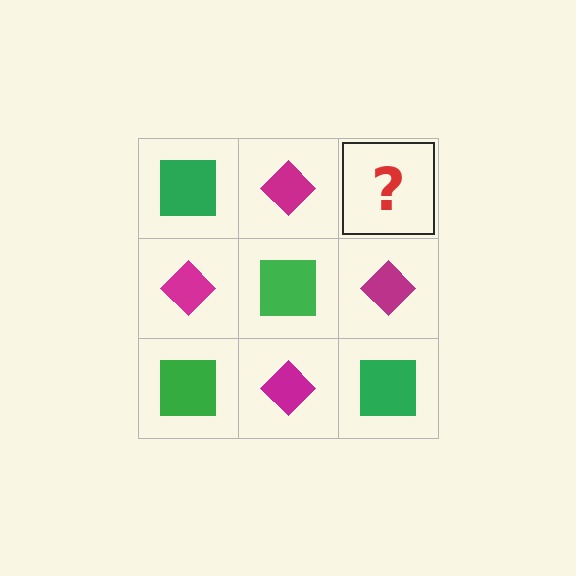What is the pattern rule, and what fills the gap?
The rule is that it alternates green square and magenta diamond in a checkerboard pattern. The gap should be filled with a green square.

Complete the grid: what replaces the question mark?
The question mark should be replaced with a green square.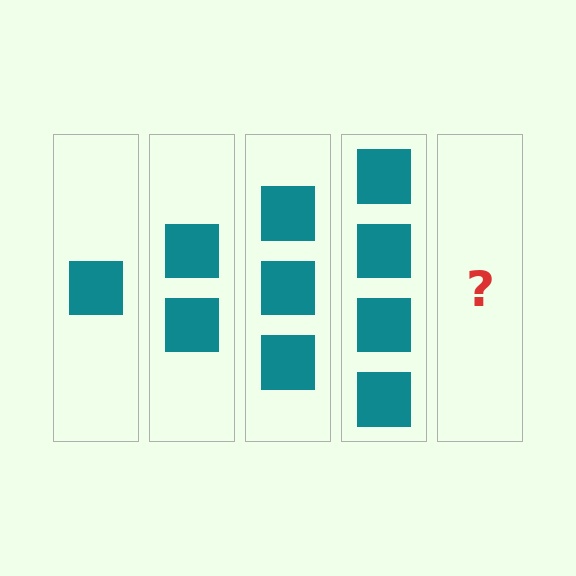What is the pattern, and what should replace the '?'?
The pattern is that each step adds one more square. The '?' should be 5 squares.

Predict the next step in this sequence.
The next step is 5 squares.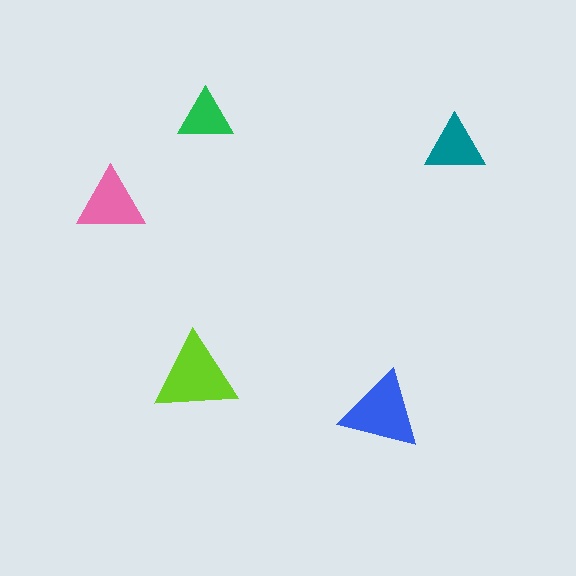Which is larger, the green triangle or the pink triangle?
The pink one.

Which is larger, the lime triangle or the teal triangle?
The lime one.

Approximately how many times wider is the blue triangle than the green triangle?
About 1.5 times wider.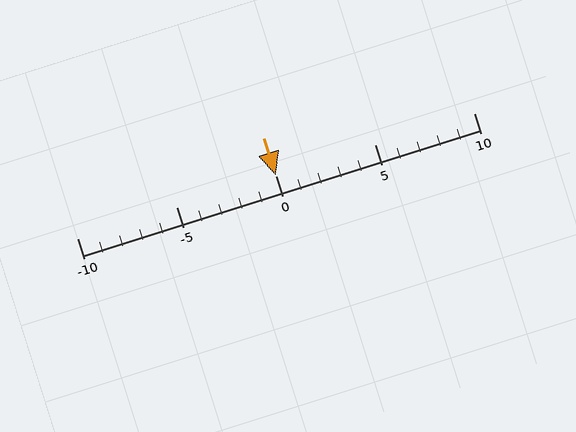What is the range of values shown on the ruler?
The ruler shows values from -10 to 10.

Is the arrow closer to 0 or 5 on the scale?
The arrow is closer to 0.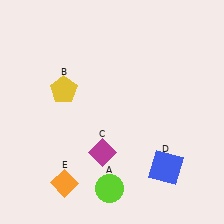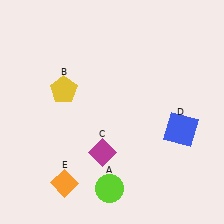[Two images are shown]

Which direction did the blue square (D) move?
The blue square (D) moved up.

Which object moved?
The blue square (D) moved up.